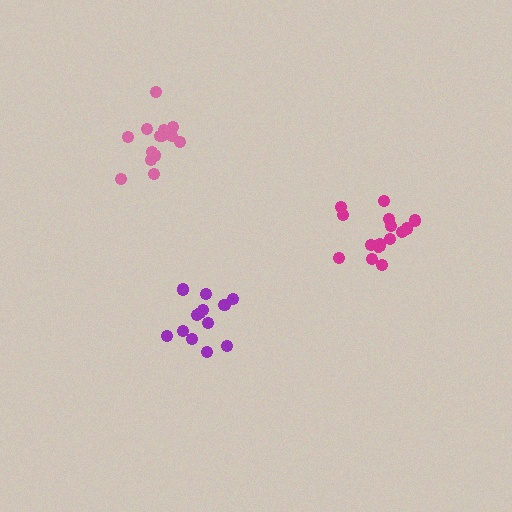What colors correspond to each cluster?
The clusters are colored: purple, magenta, pink.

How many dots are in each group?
Group 1: 13 dots, Group 2: 16 dots, Group 3: 14 dots (43 total).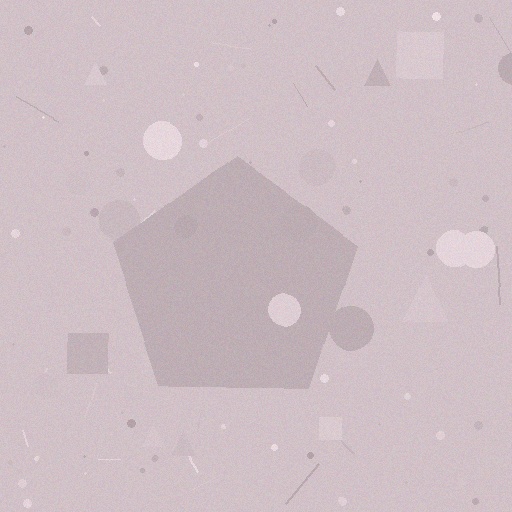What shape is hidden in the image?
A pentagon is hidden in the image.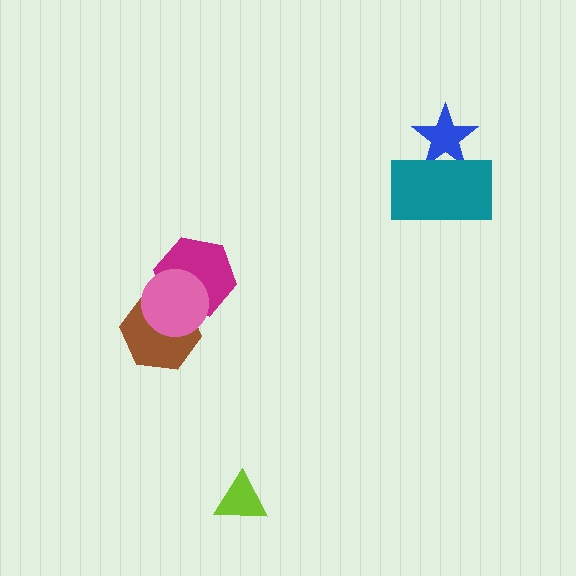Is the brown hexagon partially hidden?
Yes, it is partially covered by another shape.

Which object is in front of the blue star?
The teal rectangle is in front of the blue star.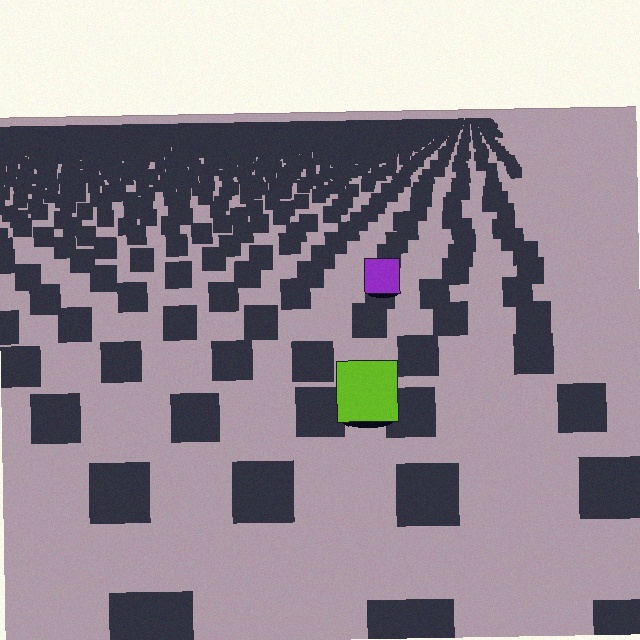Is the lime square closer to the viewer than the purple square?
Yes. The lime square is closer — you can tell from the texture gradient: the ground texture is coarser near it.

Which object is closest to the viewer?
The lime square is closest. The texture marks near it are larger and more spread out.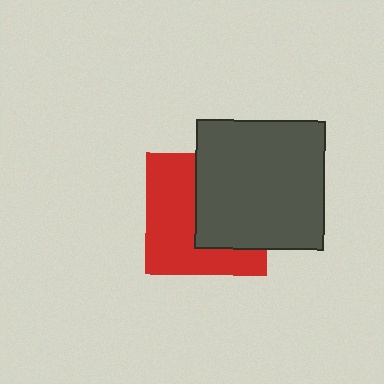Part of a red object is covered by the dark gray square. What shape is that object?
It is a square.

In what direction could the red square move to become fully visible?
The red square could move left. That would shift it out from behind the dark gray square entirely.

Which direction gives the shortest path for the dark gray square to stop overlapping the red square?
Moving right gives the shortest separation.